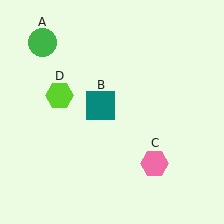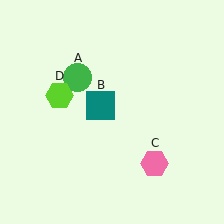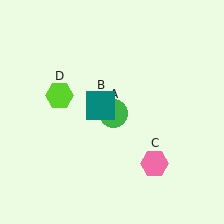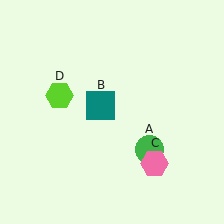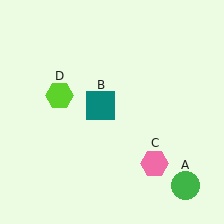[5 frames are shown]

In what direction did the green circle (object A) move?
The green circle (object A) moved down and to the right.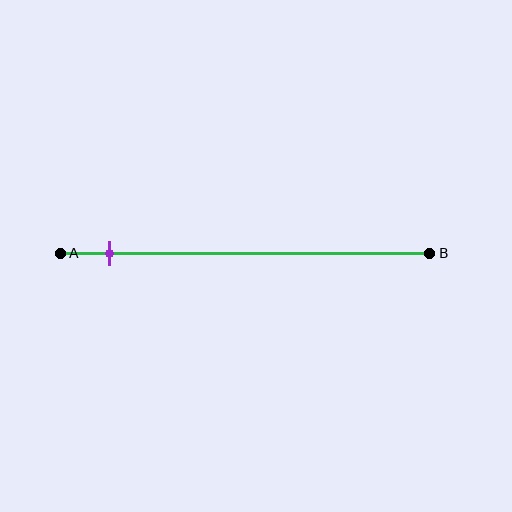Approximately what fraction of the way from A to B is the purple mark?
The purple mark is approximately 15% of the way from A to B.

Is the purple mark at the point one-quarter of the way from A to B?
No, the mark is at about 15% from A, not at the 25% one-quarter point.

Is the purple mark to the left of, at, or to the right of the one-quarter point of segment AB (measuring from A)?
The purple mark is to the left of the one-quarter point of segment AB.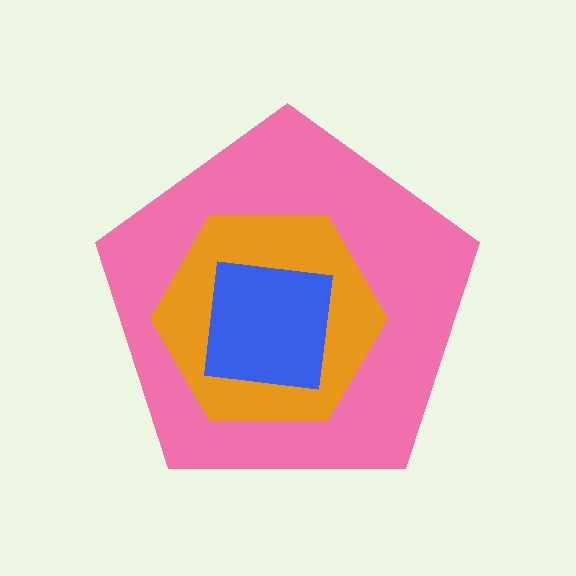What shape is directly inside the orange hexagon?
The blue square.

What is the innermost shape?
The blue square.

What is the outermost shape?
The pink pentagon.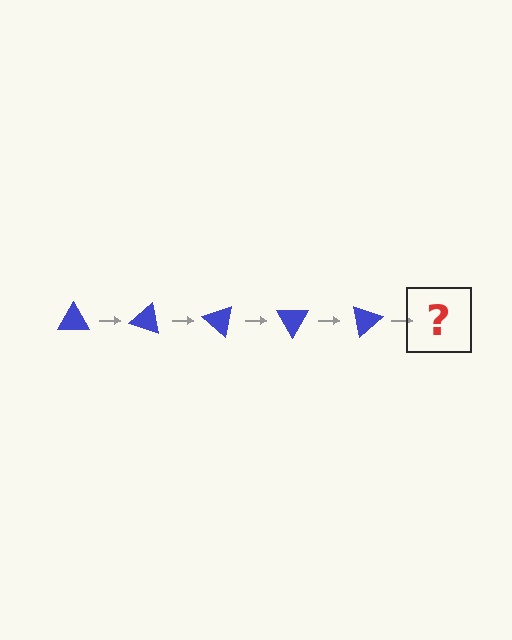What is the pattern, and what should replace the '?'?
The pattern is that the triangle rotates 20 degrees each step. The '?' should be a blue triangle rotated 100 degrees.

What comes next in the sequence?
The next element should be a blue triangle rotated 100 degrees.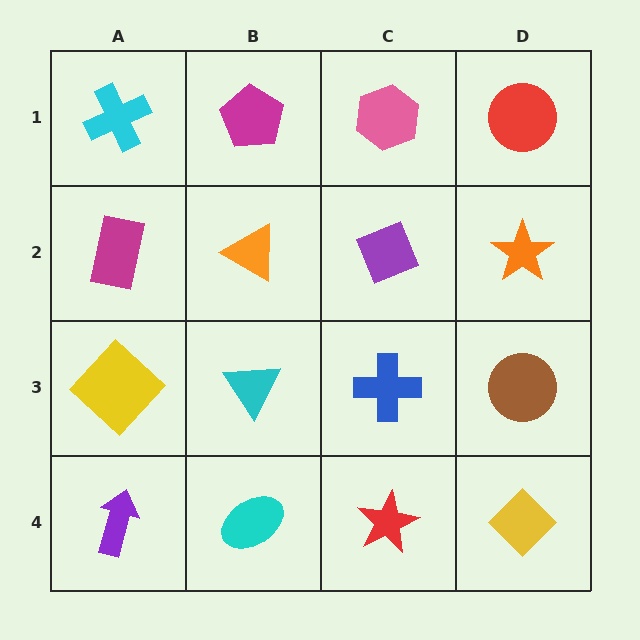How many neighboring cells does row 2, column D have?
3.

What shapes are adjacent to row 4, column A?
A yellow diamond (row 3, column A), a cyan ellipse (row 4, column B).